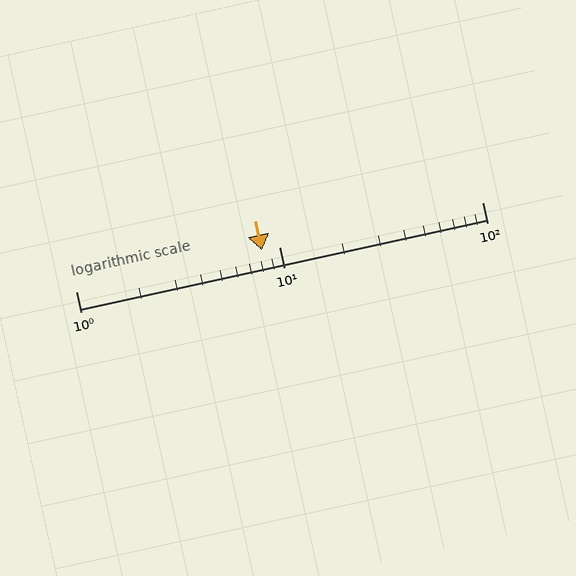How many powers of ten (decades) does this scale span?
The scale spans 2 decades, from 1 to 100.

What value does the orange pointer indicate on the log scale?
The pointer indicates approximately 8.2.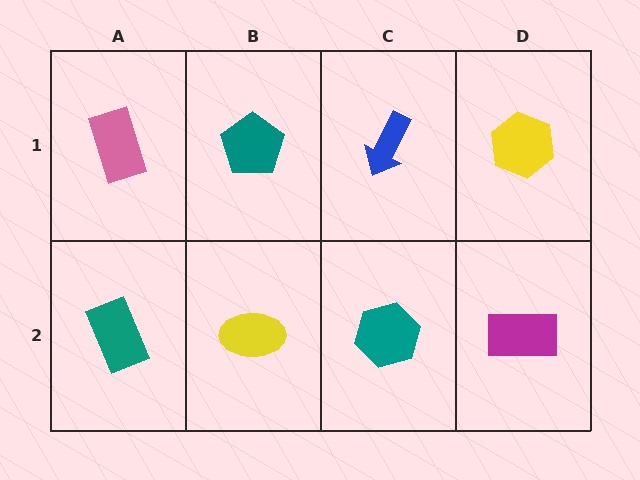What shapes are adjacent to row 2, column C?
A blue arrow (row 1, column C), a yellow ellipse (row 2, column B), a magenta rectangle (row 2, column D).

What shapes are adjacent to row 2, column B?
A teal pentagon (row 1, column B), a teal rectangle (row 2, column A), a teal hexagon (row 2, column C).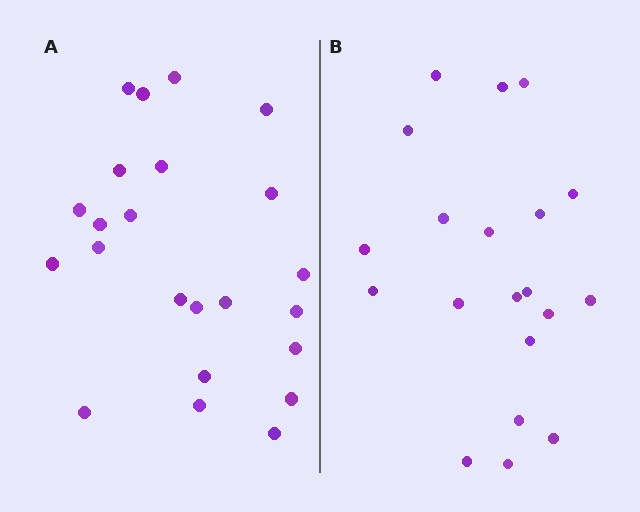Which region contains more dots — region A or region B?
Region A (the left region) has more dots.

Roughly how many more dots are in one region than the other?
Region A has just a few more — roughly 2 or 3 more dots than region B.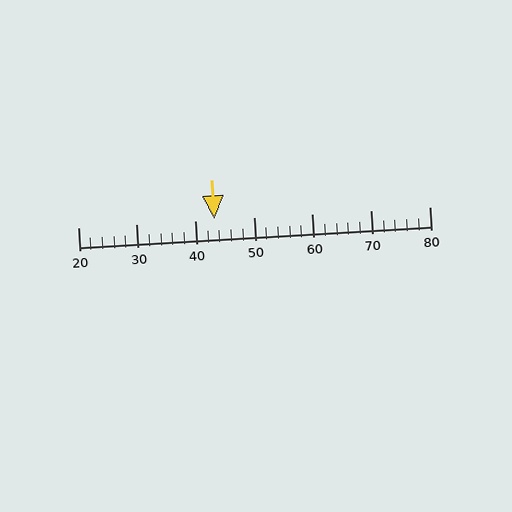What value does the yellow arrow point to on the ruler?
The yellow arrow points to approximately 43.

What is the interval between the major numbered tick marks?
The major tick marks are spaced 10 units apart.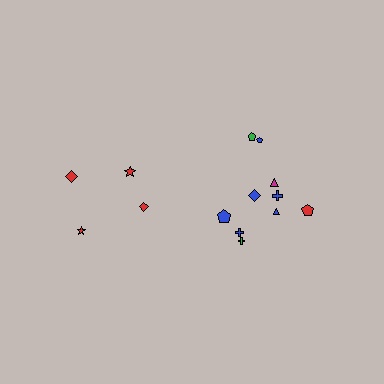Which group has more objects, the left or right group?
The right group.